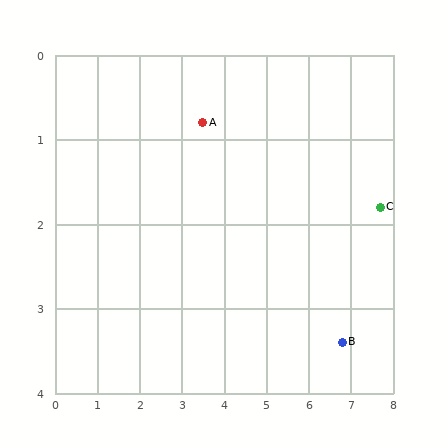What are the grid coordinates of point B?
Point B is at approximately (6.8, 3.4).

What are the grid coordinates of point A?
Point A is at approximately (3.5, 0.8).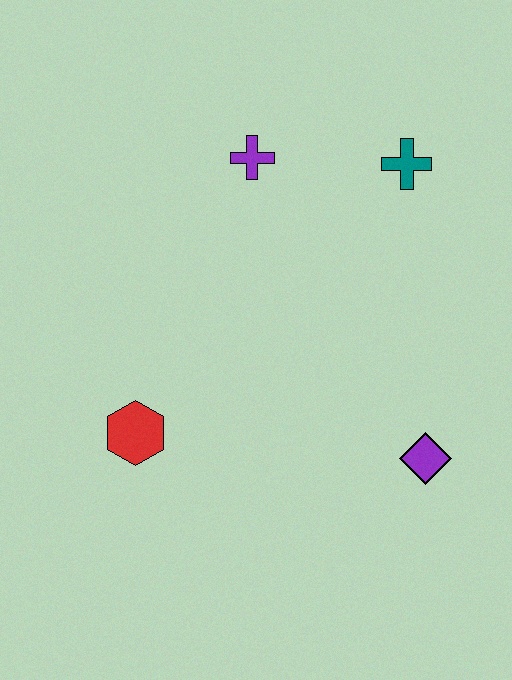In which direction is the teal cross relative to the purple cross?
The teal cross is to the right of the purple cross.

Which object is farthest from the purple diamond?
The purple cross is farthest from the purple diamond.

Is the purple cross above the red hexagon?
Yes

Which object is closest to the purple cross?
The teal cross is closest to the purple cross.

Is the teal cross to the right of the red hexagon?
Yes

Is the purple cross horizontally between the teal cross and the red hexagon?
Yes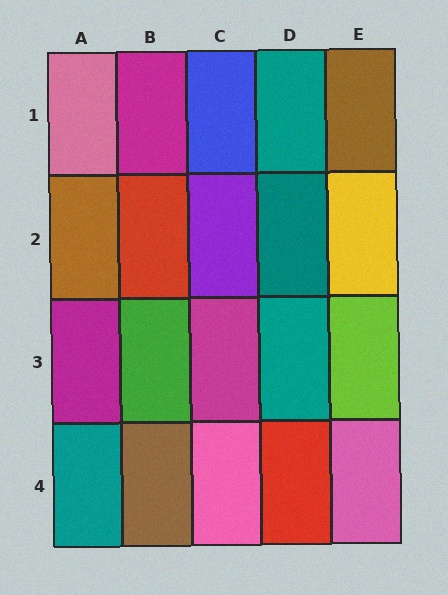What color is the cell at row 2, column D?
Teal.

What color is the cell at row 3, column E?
Lime.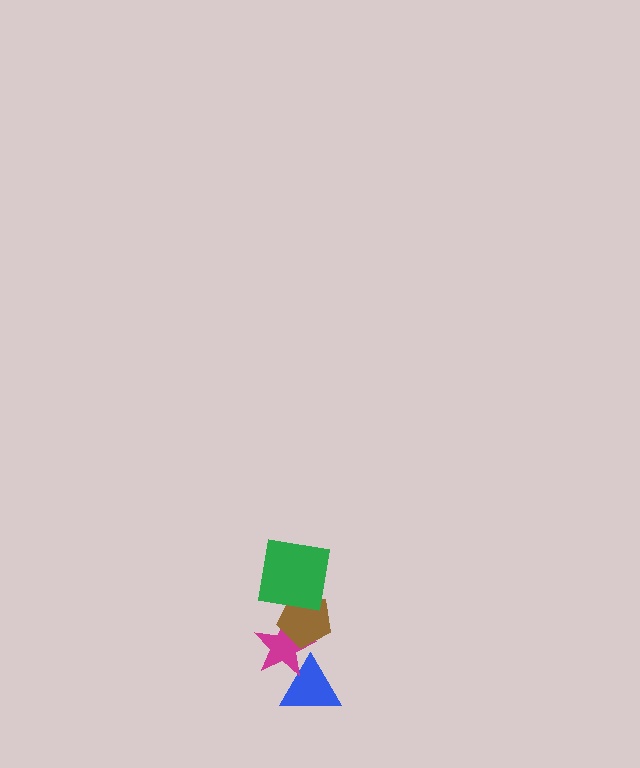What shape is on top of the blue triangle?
The magenta star is on top of the blue triangle.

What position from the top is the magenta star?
The magenta star is 3rd from the top.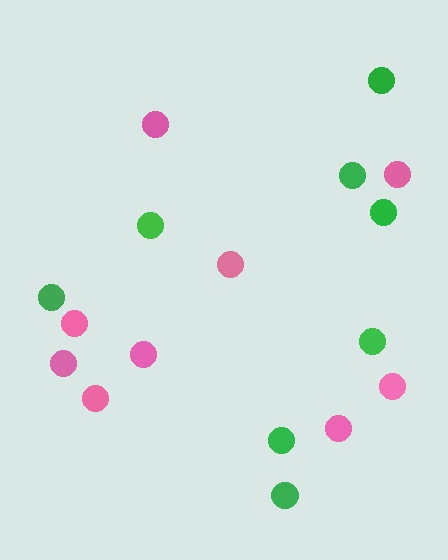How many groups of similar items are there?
There are 2 groups: one group of pink circles (9) and one group of green circles (8).